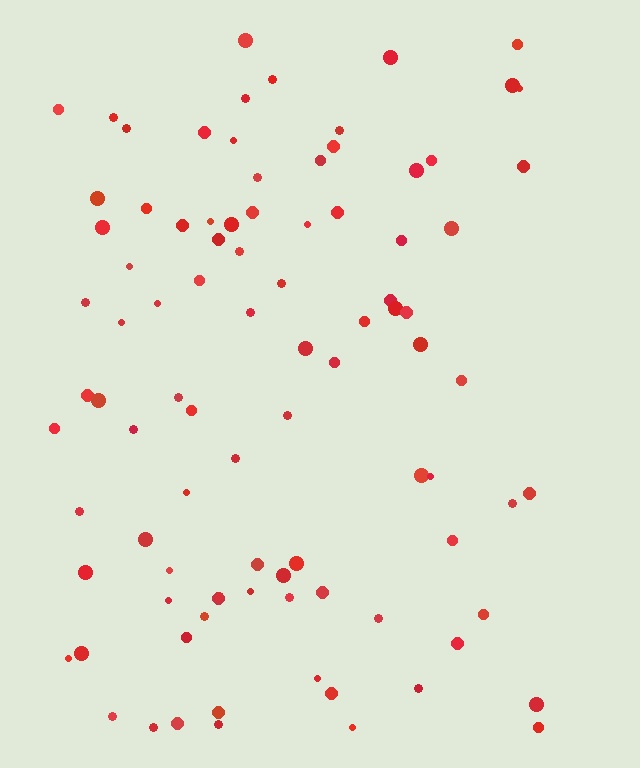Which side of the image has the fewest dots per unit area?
The right.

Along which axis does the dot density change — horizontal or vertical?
Horizontal.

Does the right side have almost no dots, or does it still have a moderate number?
Still a moderate number, just noticeably fewer than the left.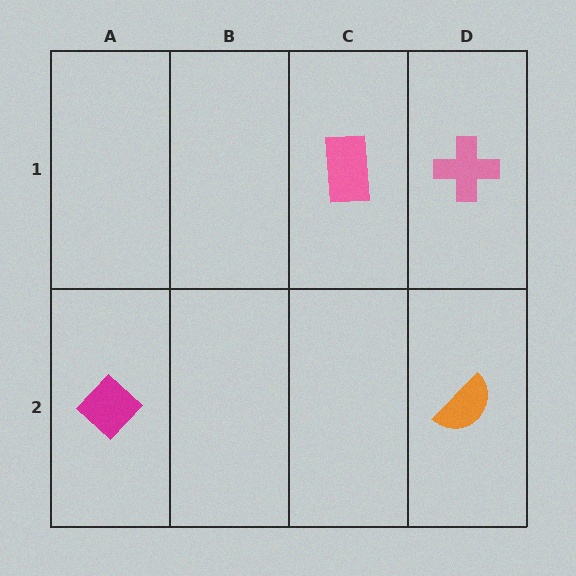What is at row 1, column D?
A pink cross.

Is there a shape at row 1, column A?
No, that cell is empty.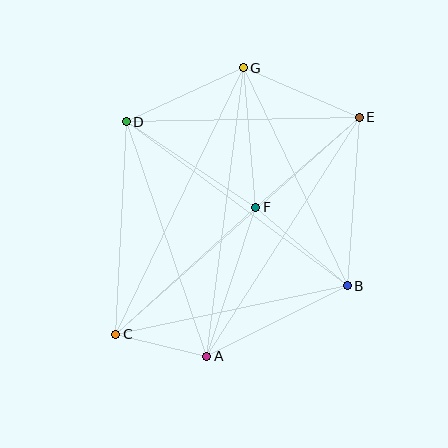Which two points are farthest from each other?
Points C and E are farthest from each other.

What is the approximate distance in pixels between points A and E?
The distance between A and E is approximately 284 pixels.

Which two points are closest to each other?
Points A and C are closest to each other.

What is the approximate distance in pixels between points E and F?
The distance between E and F is approximately 137 pixels.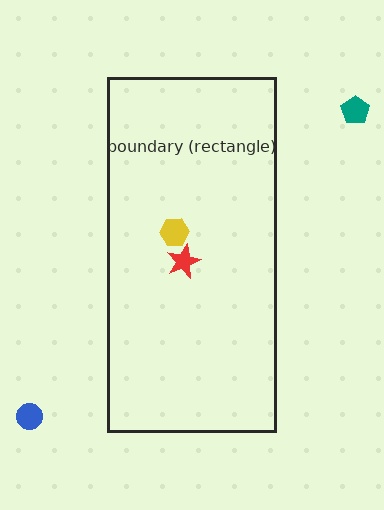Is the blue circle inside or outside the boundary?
Outside.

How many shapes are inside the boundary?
2 inside, 2 outside.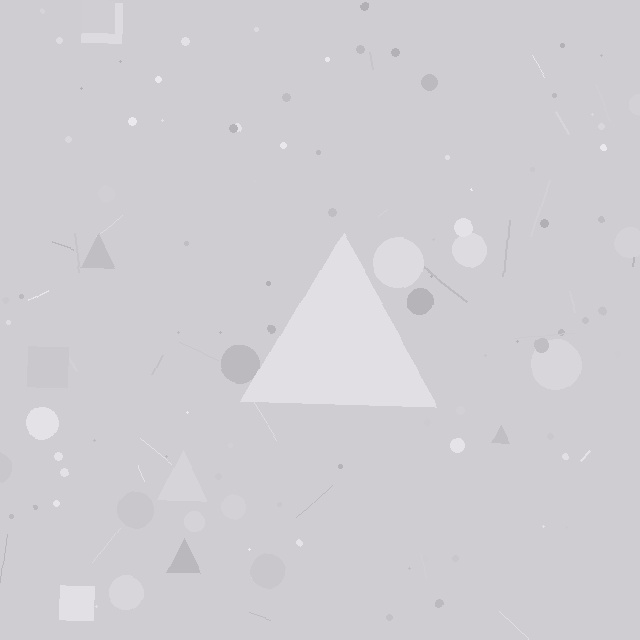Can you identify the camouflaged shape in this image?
The camouflaged shape is a triangle.